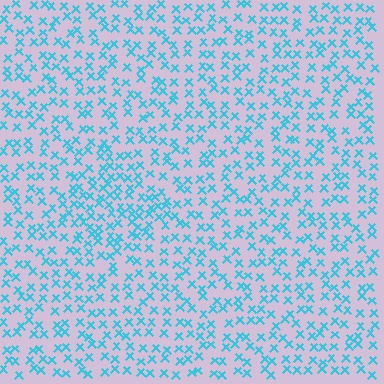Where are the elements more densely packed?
The elements are more densely packed inside the diamond boundary.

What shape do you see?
I see a diamond.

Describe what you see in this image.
The image contains small cyan elements arranged at two different densities. A diamond-shaped region is visible where the elements are more densely packed than the surrounding area.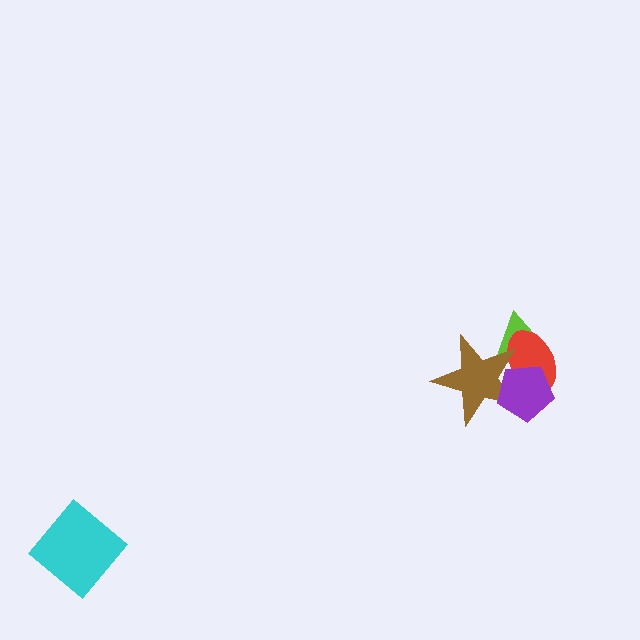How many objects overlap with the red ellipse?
3 objects overlap with the red ellipse.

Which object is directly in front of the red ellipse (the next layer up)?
The brown star is directly in front of the red ellipse.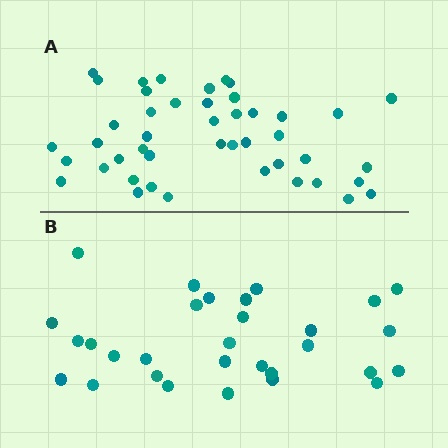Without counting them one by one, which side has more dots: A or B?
Region A (the top region) has more dots.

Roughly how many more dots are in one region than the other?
Region A has approximately 15 more dots than region B.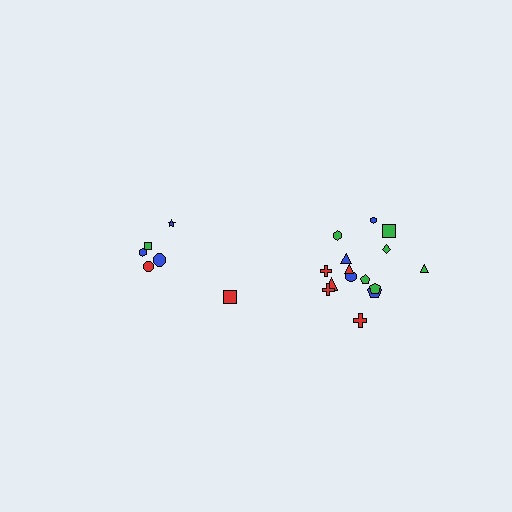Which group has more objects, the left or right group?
The right group.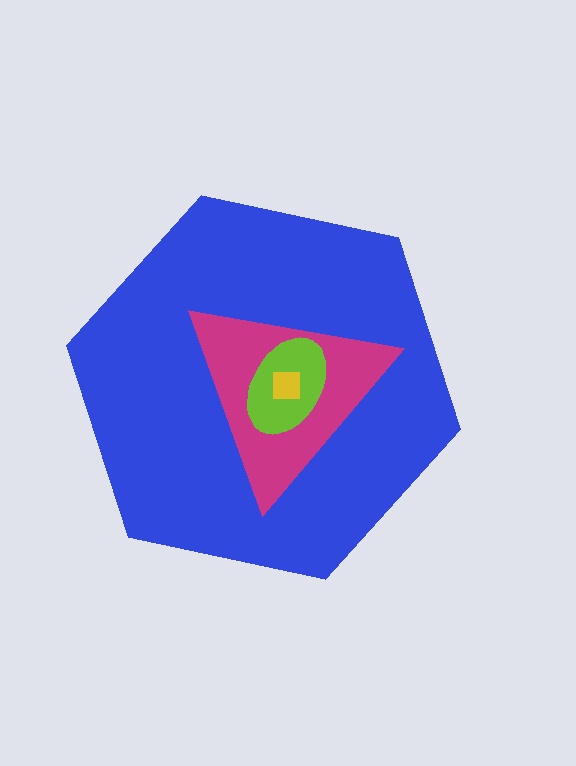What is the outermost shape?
The blue hexagon.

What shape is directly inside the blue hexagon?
The magenta triangle.